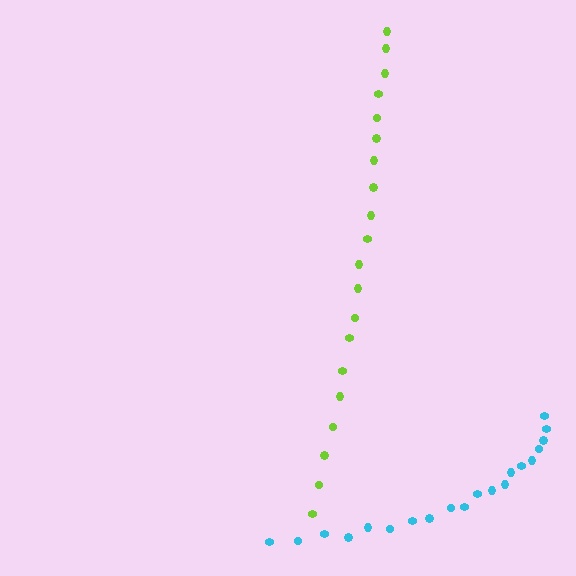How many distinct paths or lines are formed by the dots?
There are 2 distinct paths.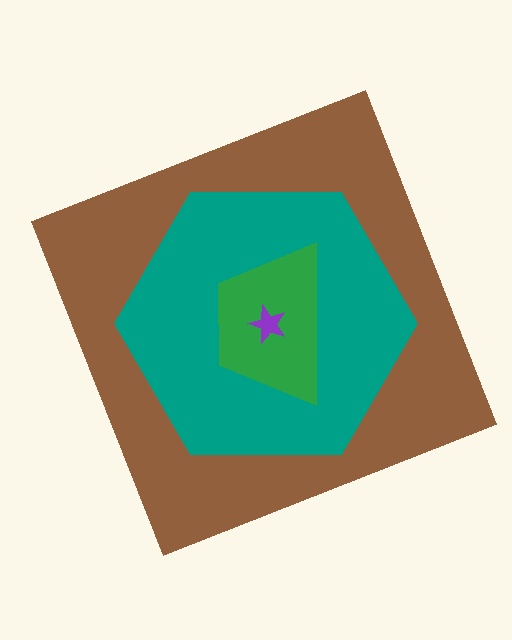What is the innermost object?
The purple star.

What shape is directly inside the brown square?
The teal hexagon.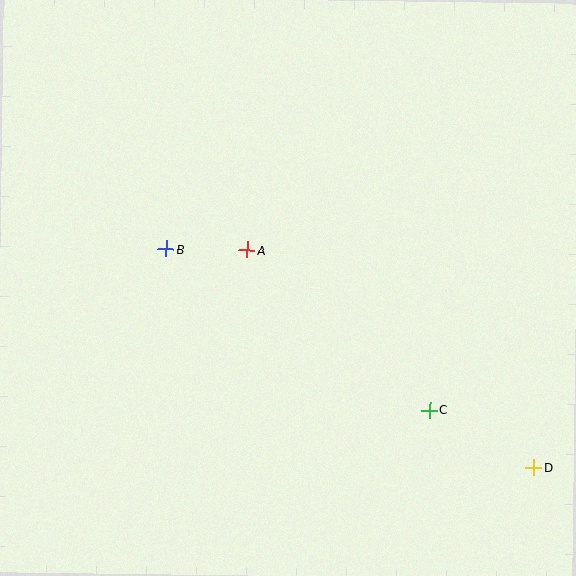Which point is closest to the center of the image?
Point A at (247, 250) is closest to the center.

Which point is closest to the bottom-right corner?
Point D is closest to the bottom-right corner.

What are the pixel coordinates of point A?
Point A is at (247, 250).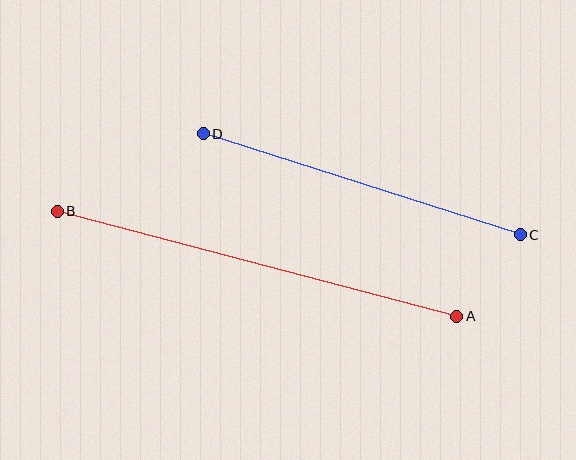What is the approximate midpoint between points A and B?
The midpoint is at approximately (257, 264) pixels.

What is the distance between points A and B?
The distance is approximately 413 pixels.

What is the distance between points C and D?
The distance is approximately 333 pixels.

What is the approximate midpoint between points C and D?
The midpoint is at approximately (362, 184) pixels.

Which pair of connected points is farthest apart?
Points A and B are farthest apart.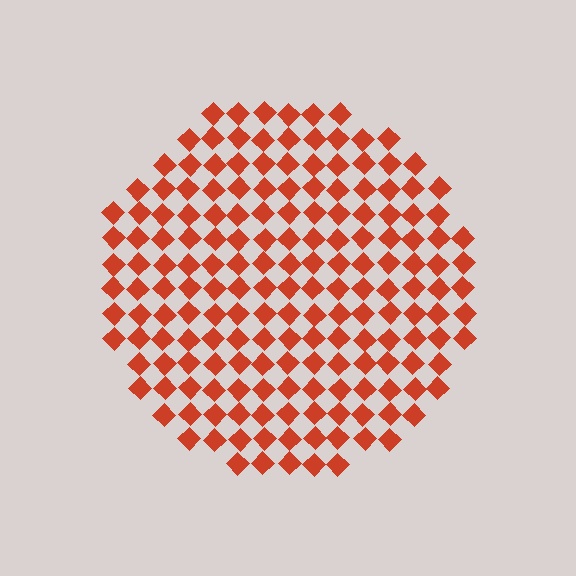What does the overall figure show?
The overall figure shows a circle.